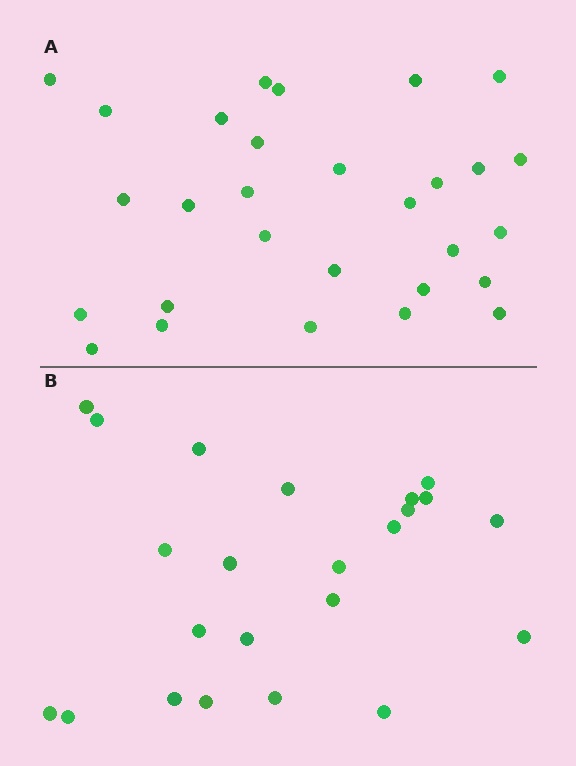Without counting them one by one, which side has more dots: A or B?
Region A (the top region) has more dots.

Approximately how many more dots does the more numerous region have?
Region A has about 6 more dots than region B.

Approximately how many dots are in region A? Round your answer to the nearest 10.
About 30 dots. (The exact count is 29, which rounds to 30.)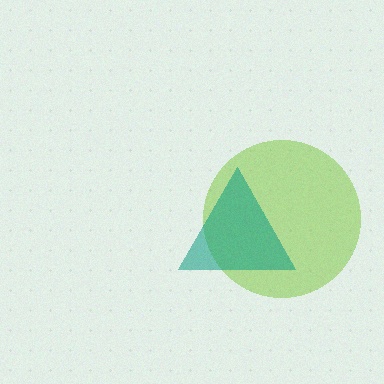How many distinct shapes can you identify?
There are 2 distinct shapes: a lime circle, a teal triangle.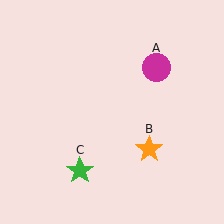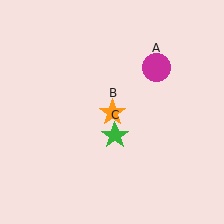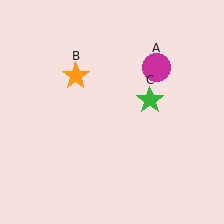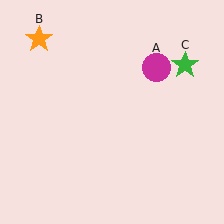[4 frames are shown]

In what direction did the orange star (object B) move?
The orange star (object B) moved up and to the left.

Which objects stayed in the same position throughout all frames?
Magenta circle (object A) remained stationary.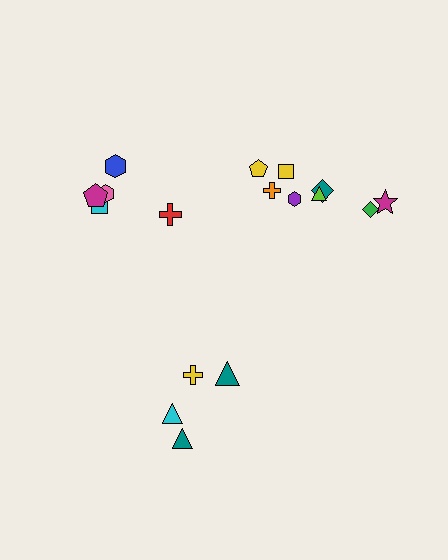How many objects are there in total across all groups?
There are 17 objects.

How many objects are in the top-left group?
There are 5 objects.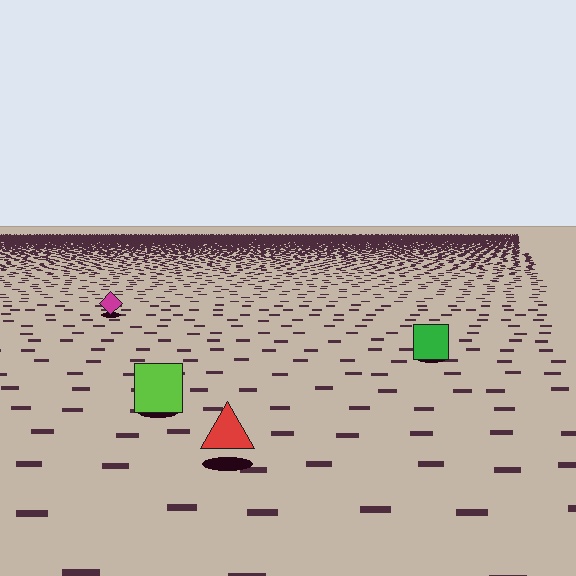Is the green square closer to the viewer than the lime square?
No. The lime square is closer — you can tell from the texture gradient: the ground texture is coarser near it.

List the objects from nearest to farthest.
From nearest to farthest: the red triangle, the lime square, the green square, the magenta diamond.